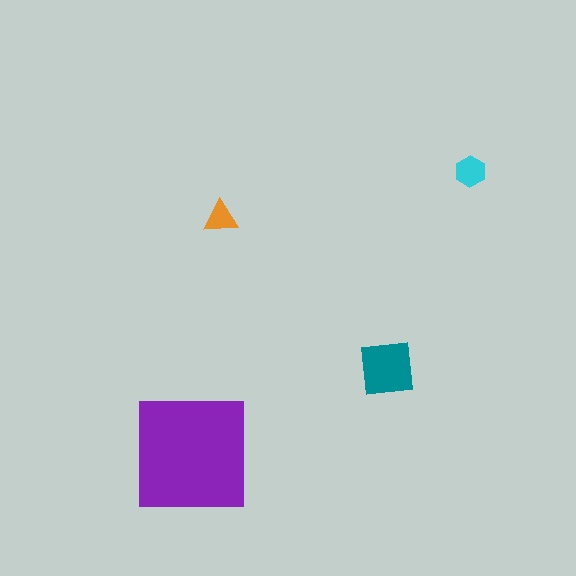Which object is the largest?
The purple square.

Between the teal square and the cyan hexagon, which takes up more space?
The teal square.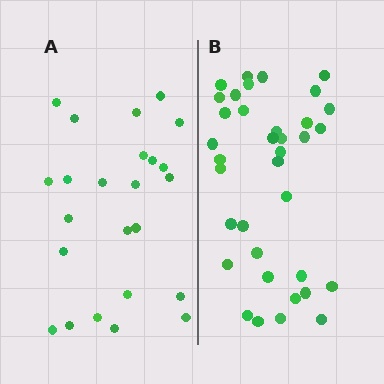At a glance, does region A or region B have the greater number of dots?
Region B (the right region) has more dots.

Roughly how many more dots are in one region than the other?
Region B has roughly 12 or so more dots than region A.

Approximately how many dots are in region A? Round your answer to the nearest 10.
About 20 dots. (The exact count is 24, which rounds to 20.)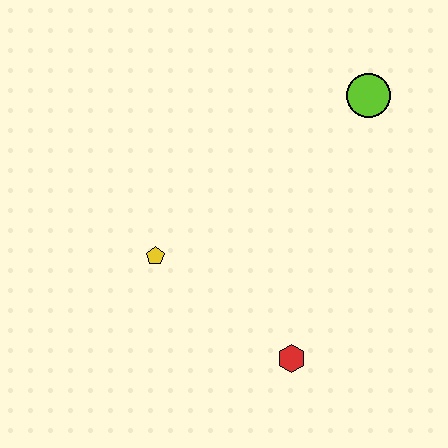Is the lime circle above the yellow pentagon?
Yes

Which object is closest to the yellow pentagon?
The red hexagon is closest to the yellow pentagon.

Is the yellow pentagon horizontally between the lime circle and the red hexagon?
No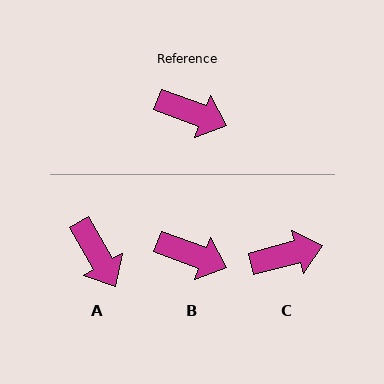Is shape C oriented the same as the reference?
No, it is off by about 35 degrees.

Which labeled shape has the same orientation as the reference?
B.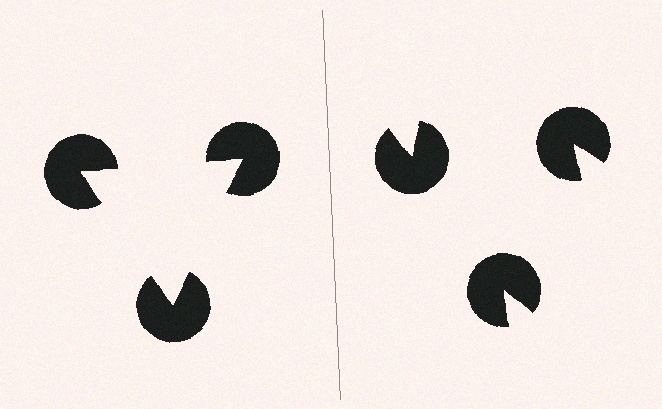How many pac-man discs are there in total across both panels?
6 — 3 on each side.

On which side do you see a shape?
An illusory triangle appears on the left side. On the right side the wedge cuts are rotated, so no coherent shape forms.